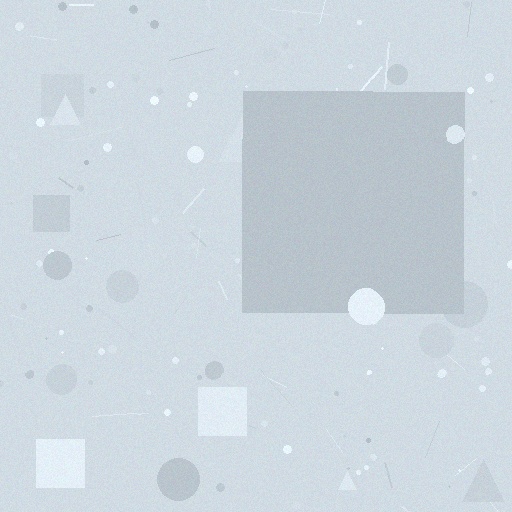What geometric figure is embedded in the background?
A square is embedded in the background.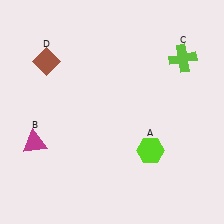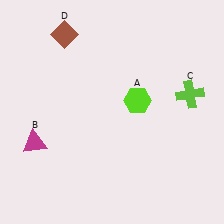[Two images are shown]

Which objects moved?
The objects that moved are: the lime hexagon (A), the lime cross (C), the brown diamond (D).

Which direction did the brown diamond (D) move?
The brown diamond (D) moved up.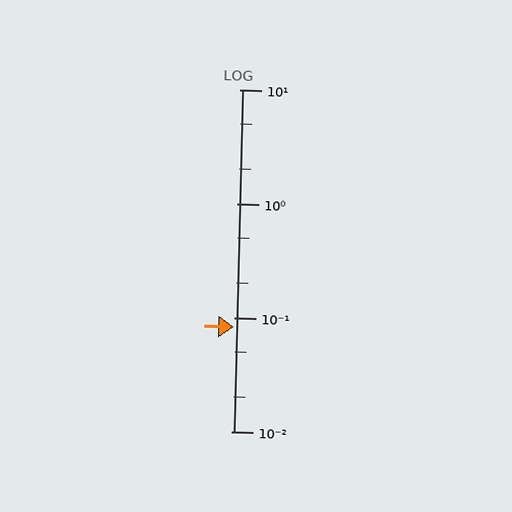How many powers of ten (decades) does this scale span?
The scale spans 3 decades, from 0.01 to 10.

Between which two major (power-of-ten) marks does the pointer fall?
The pointer is between 0.01 and 0.1.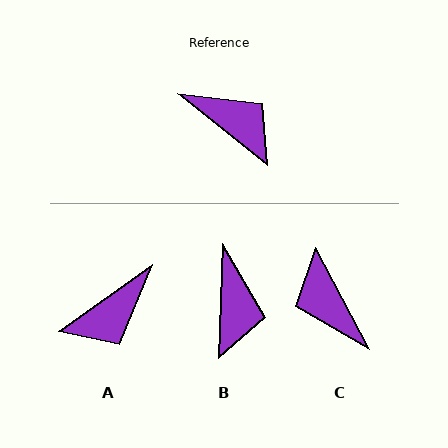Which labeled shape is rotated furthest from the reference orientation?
C, about 157 degrees away.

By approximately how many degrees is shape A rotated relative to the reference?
Approximately 106 degrees clockwise.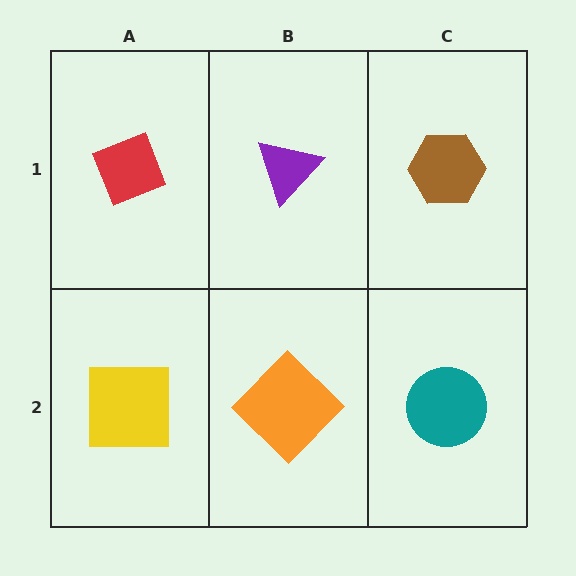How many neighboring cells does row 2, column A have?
2.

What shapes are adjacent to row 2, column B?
A purple triangle (row 1, column B), a yellow square (row 2, column A), a teal circle (row 2, column C).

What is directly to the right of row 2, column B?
A teal circle.